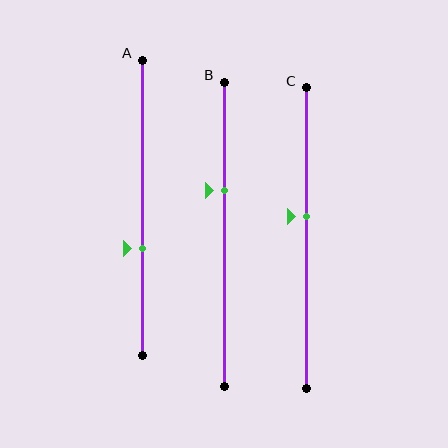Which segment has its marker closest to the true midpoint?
Segment C has its marker closest to the true midpoint.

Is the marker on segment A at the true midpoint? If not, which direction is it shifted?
No, the marker on segment A is shifted downward by about 14% of the segment length.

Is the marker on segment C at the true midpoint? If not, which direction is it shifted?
No, the marker on segment C is shifted upward by about 7% of the segment length.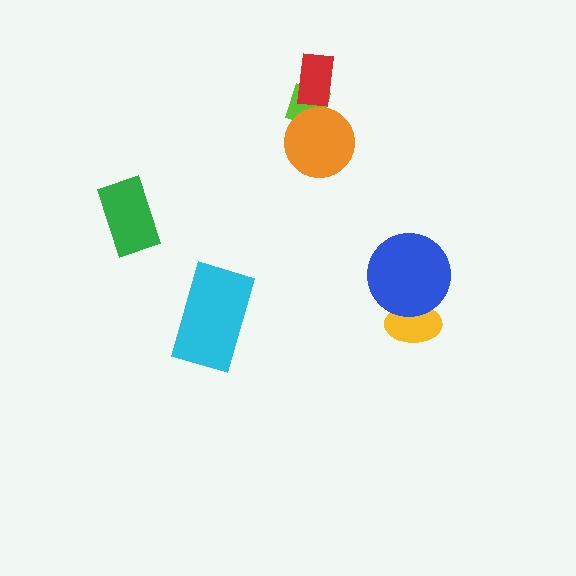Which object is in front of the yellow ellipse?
The blue circle is in front of the yellow ellipse.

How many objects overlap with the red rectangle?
1 object overlaps with the red rectangle.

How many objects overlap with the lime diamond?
2 objects overlap with the lime diamond.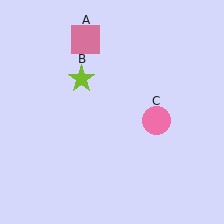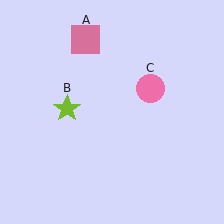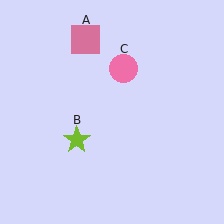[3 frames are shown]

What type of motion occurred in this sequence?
The lime star (object B), pink circle (object C) rotated counterclockwise around the center of the scene.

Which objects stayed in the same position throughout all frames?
Pink square (object A) remained stationary.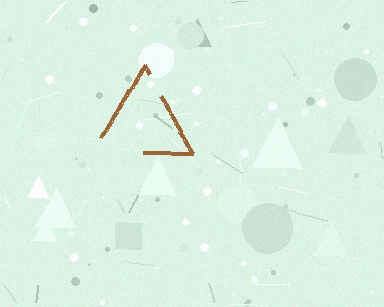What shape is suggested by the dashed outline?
The dashed outline suggests a triangle.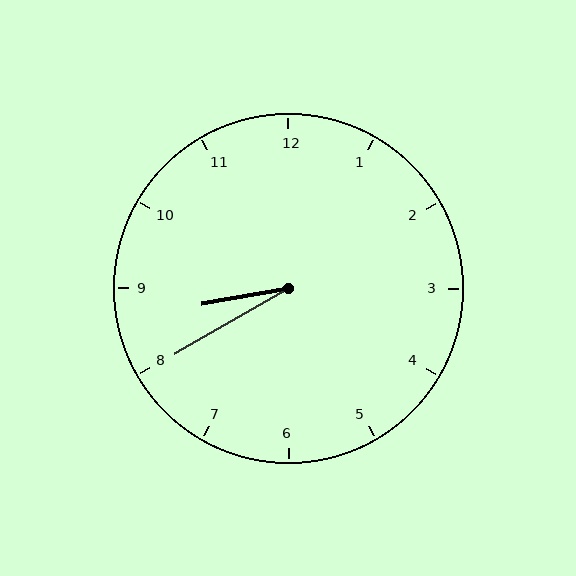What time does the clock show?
8:40.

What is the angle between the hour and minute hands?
Approximately 20 degrees.